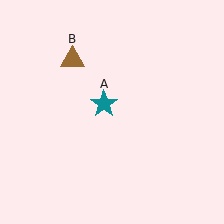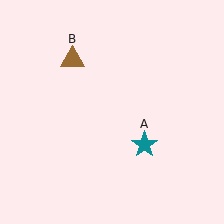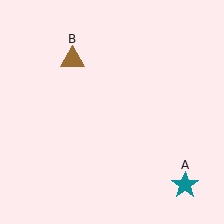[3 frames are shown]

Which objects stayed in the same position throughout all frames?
Brown triangle (object B) remained stationary.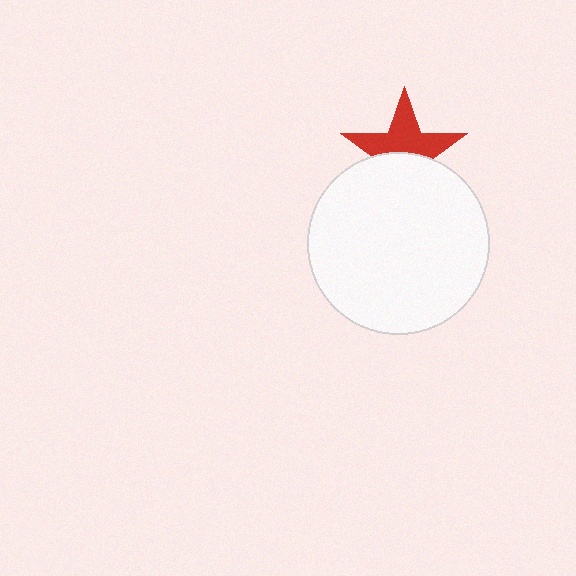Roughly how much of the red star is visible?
About half of it is visible (roughly 54%).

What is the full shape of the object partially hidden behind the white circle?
The partially hidden object is a red star.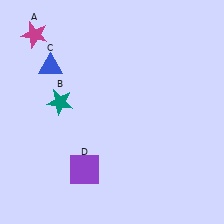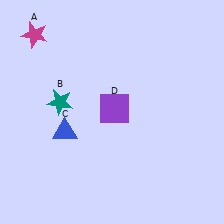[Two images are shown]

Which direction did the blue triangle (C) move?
The blue triangle (C) moved down.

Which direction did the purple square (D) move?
The purple square (D) moved up.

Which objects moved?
The objects that moved are: the blue triangle (C), the purple square (D).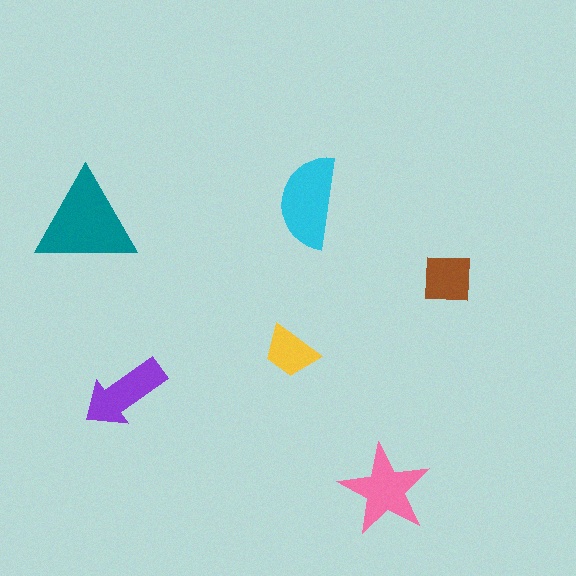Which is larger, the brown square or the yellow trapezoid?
The brown square.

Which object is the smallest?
The yellow trapezoid.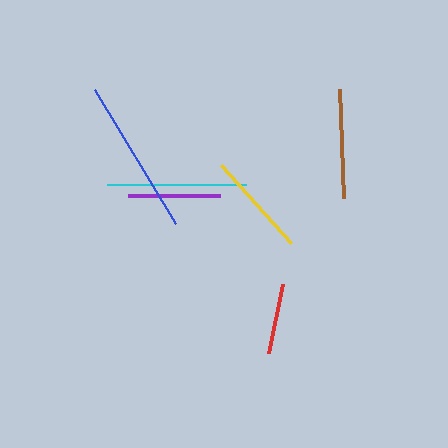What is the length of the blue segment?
The blue segment is approximately 156 pixels long.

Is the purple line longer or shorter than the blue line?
The blue line is longer than the purple line.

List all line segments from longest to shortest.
From longest to shortest: blue, cyan, brown, yellow, purple, red.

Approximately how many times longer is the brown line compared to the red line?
The brown line is approximately 1.6 times the length of the red line.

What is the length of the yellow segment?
The yellow segment is approximately 104 pixels long.